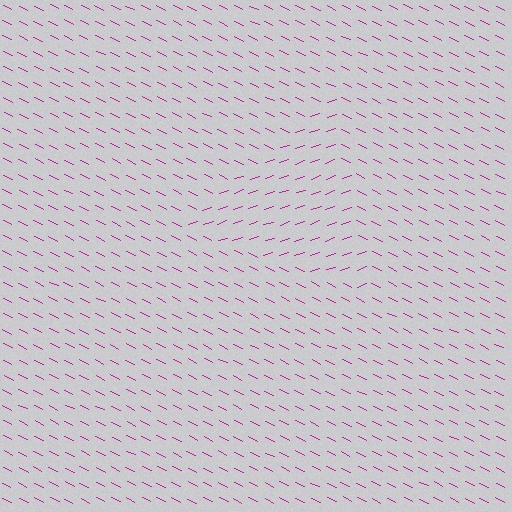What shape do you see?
I see a triangle.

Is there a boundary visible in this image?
Yes, there is a texture boundary formed by a change in line orientation.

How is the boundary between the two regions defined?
The boundary is defined purely by a change in line orientation (approximately 45 degrees difference). All lines are the same color and thickness.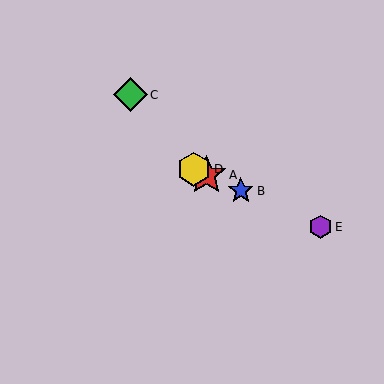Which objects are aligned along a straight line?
Objects A, B, D, E are aligned along a straight line.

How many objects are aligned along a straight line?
4 objects (A, B, D, E) are aligned along a straight line.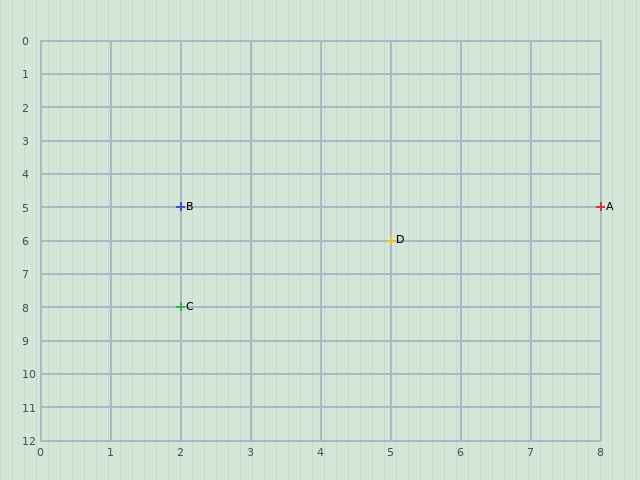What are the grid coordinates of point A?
Point A is at grid coordinates (8, 5).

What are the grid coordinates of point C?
Point C is at grid coordinates (2, 8).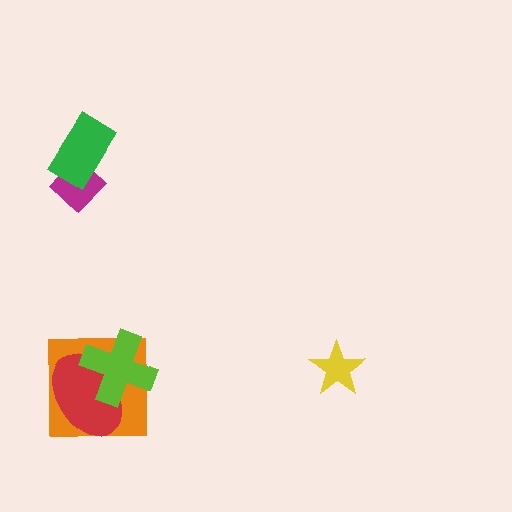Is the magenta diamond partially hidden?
Yes, it is partially covered by another shape.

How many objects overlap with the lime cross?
2 objects overlap with the lime cross.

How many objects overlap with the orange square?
2 objects overlap with the orange square.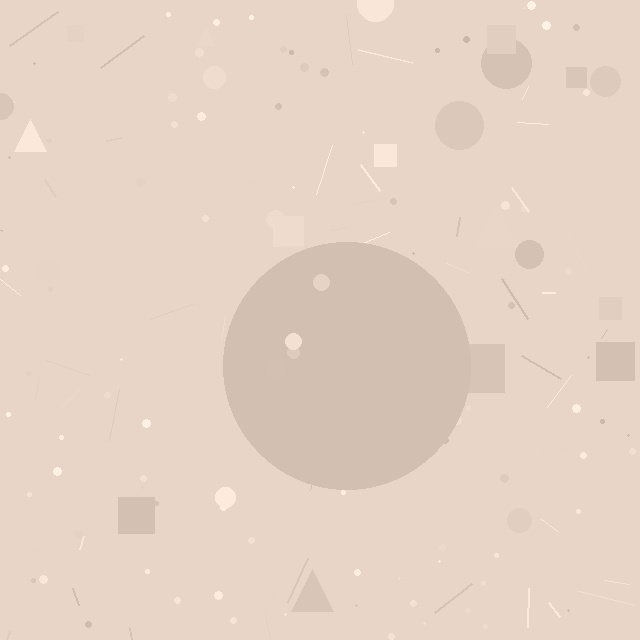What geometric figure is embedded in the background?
A circle is embedded in the background.